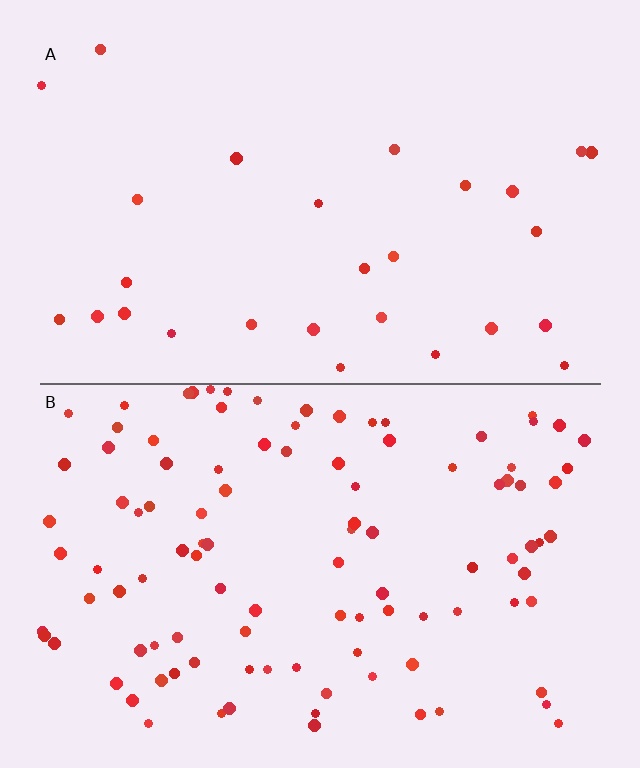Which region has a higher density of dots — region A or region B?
B (the bottom).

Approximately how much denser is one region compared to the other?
Approximately 3.8× — region B over region A.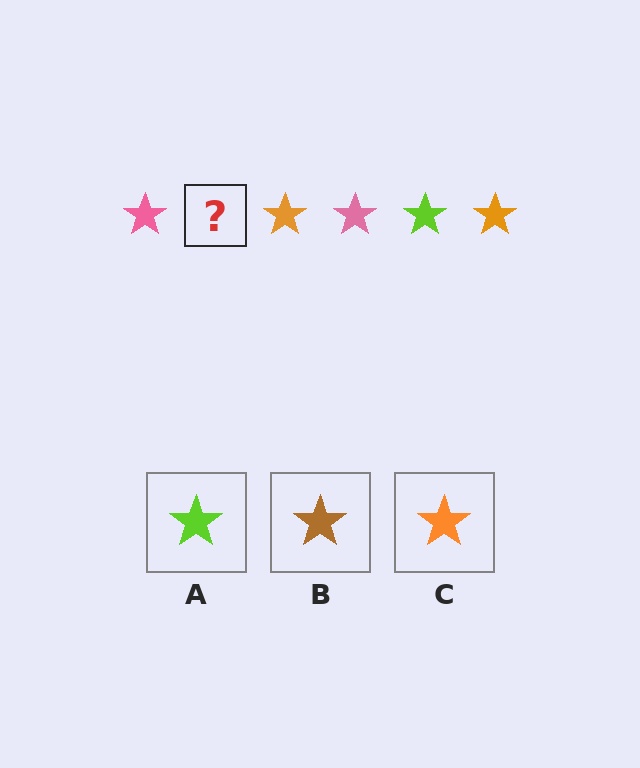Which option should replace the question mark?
Option A.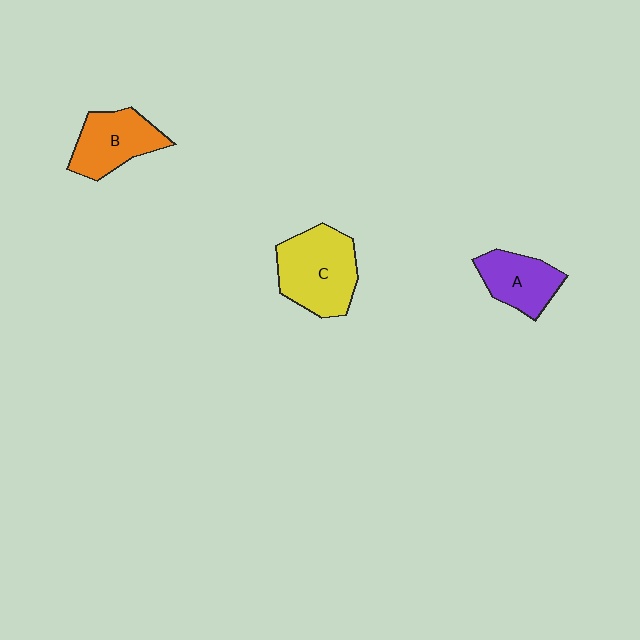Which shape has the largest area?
Shape C (yellow).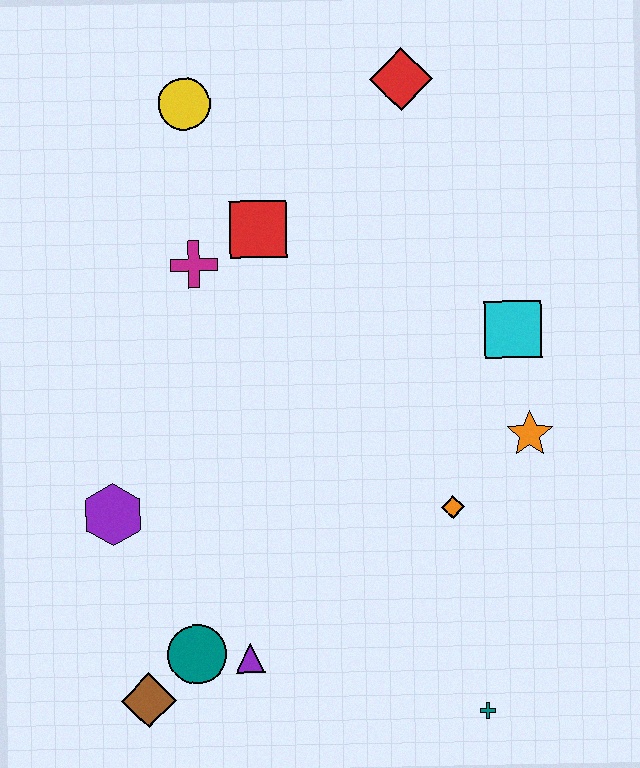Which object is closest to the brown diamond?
The teal circle is closest to the brown diamond.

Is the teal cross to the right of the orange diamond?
Yes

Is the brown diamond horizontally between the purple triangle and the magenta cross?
No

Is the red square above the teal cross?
Yes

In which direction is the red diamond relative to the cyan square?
The red diamond is above the cyan square.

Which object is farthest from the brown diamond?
The red diamond is farthest from the brown diamond.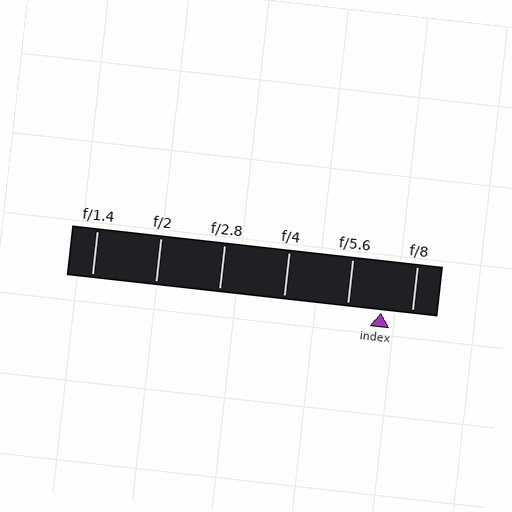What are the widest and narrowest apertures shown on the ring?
The widest aperture shown is f/1.4 and the narrowest is f/8.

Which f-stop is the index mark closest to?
The index mark is closest to f/8.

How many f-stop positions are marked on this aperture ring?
There are 6 f-stop positions marked.